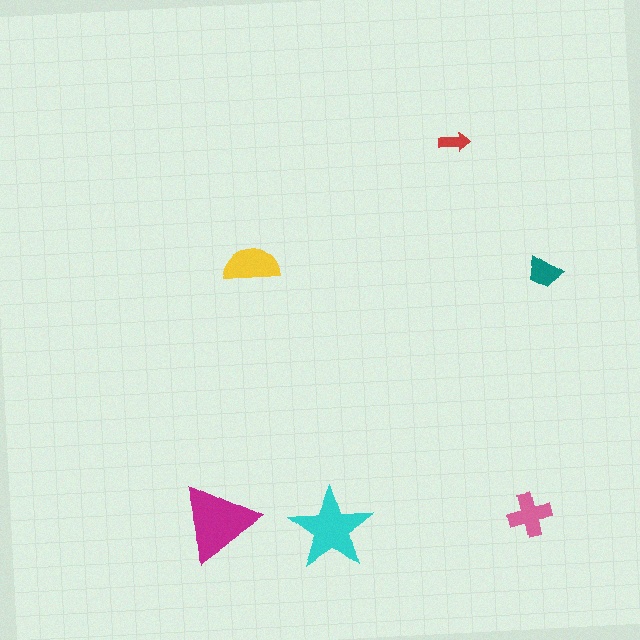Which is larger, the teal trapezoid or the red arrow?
The teal trapezoid.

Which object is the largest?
The magenta triangle.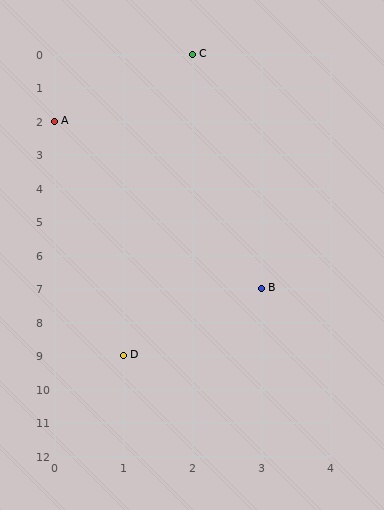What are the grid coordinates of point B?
Point B is at grid coordinates (3, 7).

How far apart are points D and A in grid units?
Points D and A are 1 column and 7 rows apart (about 7.1 grid units diagonally).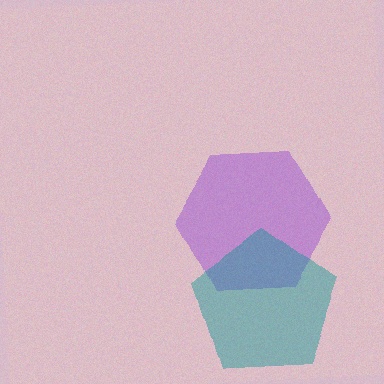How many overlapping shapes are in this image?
There are 2 overlapping shapes in the image.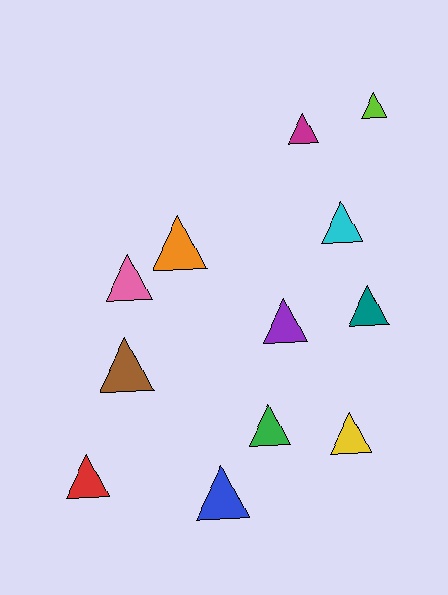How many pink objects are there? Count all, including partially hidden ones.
There is 1 pink object.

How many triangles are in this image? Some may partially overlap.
There are 12 triangles.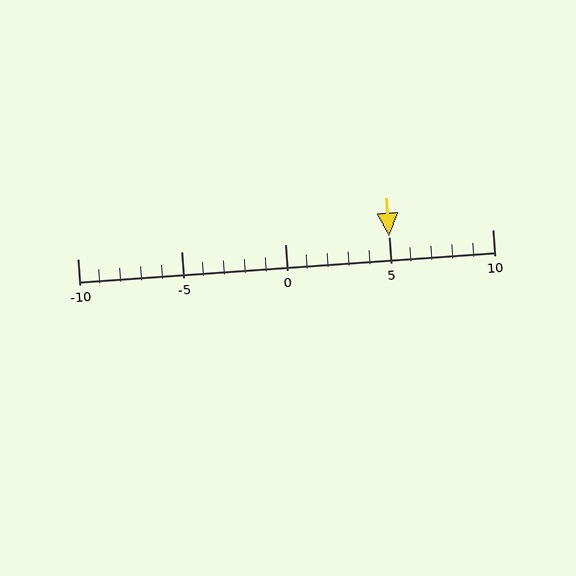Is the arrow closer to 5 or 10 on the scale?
The arrow is closer to 5.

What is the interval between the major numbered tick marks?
The major tick marks are spaced 5 units apart.